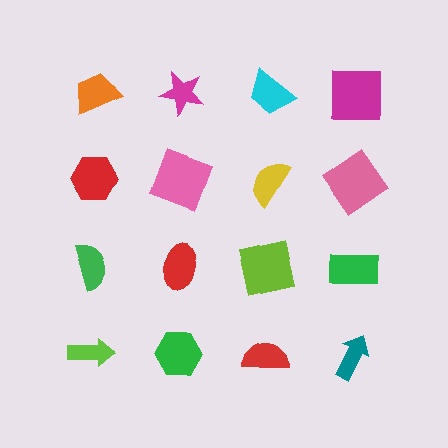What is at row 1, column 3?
A cyan trapezoid.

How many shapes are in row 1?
4 shapes.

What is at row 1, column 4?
A magenta square.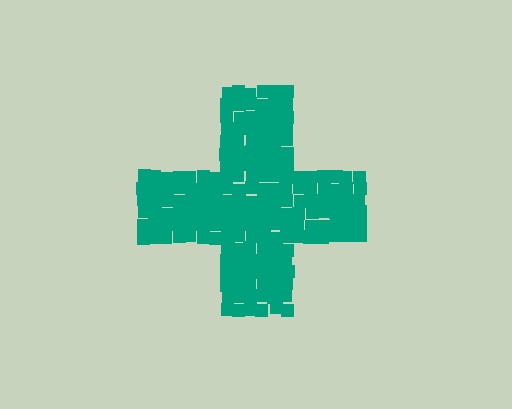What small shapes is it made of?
It is made of small squares.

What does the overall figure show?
The overall figure shows a cross.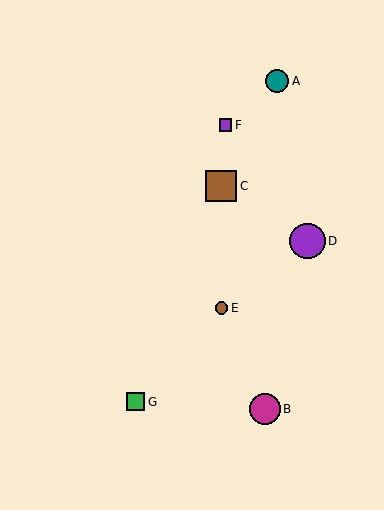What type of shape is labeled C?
Shape C is a brown square.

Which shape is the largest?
The purple circle (labeled D) is the largest.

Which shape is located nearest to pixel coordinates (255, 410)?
The magenta circle (labeled B) at (265, 409) is nearest to that location.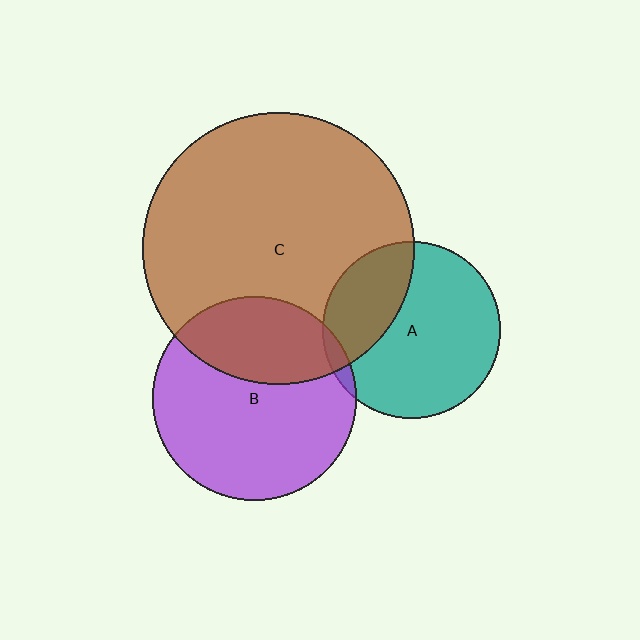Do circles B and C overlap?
Yes.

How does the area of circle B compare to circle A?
Approximately 1.3 times.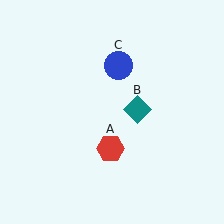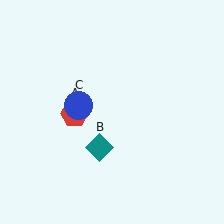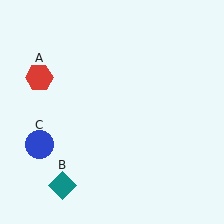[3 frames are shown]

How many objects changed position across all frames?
3 objects changed position: red hexagon (object A), teal diamond (object B), blue circle (object C).